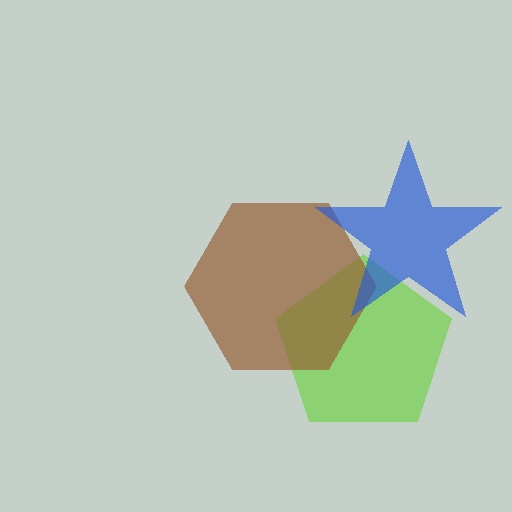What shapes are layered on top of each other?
The layered shapes are: a lime pentagon, a brown hexagon, a blue star.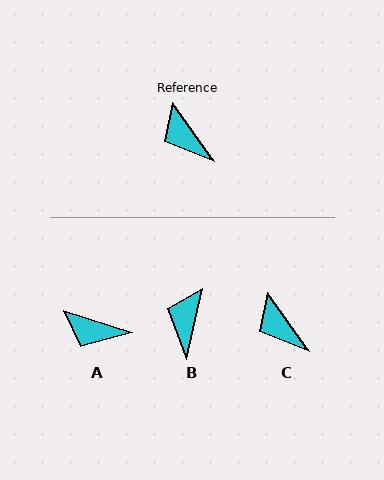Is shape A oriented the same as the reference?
No, it is off by about 37 degrees.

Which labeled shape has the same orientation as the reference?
C.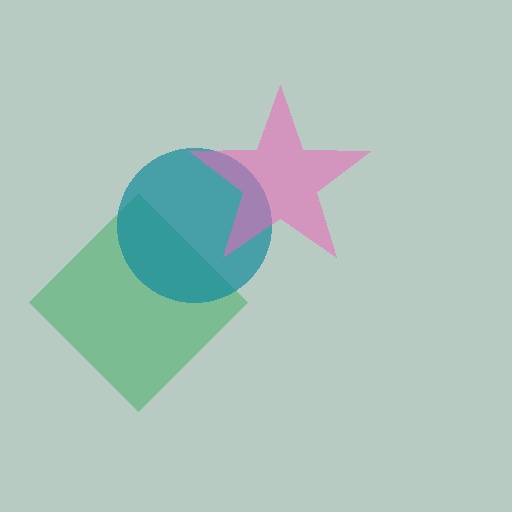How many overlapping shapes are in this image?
There are 3 overlapping shapes in the image.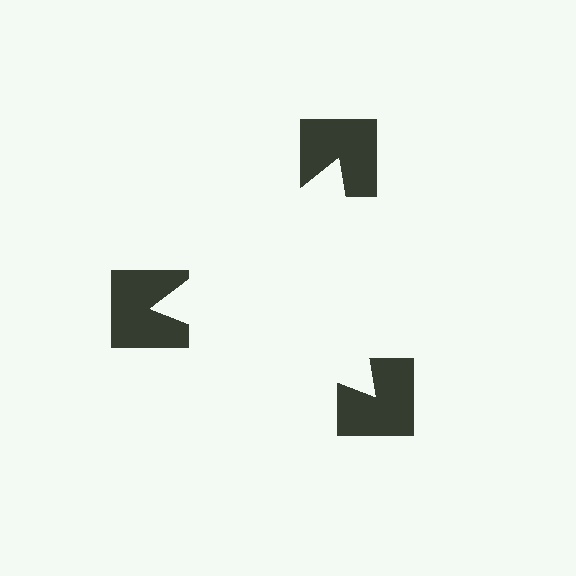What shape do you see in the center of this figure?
An illusory triangle — its edges are inferred from the aligned wedge cuts in the notched squares, not physically drawn.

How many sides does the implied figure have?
3 sides.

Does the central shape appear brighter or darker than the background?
It typically appears slightly brighter than the background, even though no actual brightness change is drawn.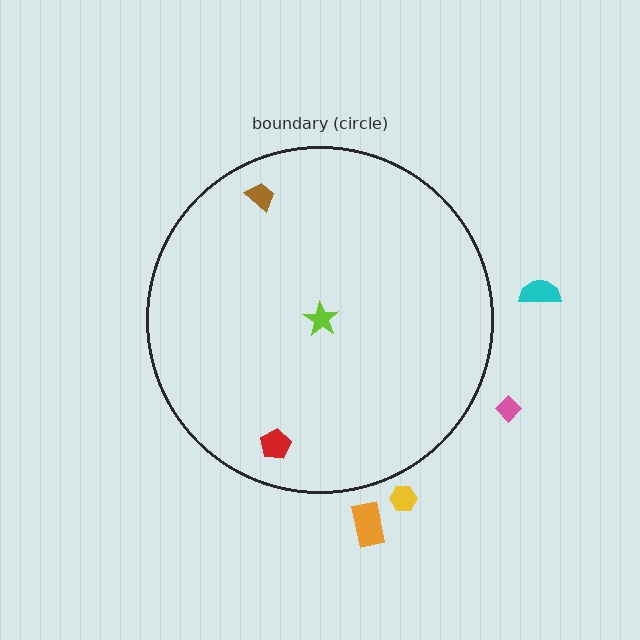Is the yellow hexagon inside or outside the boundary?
Outside.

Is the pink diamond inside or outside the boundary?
Outside.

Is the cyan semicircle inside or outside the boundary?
Outside.